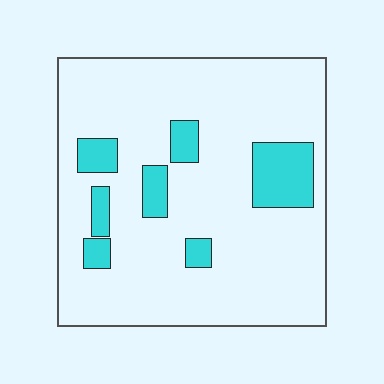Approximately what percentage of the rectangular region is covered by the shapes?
Approximately 15%.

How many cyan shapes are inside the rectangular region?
7.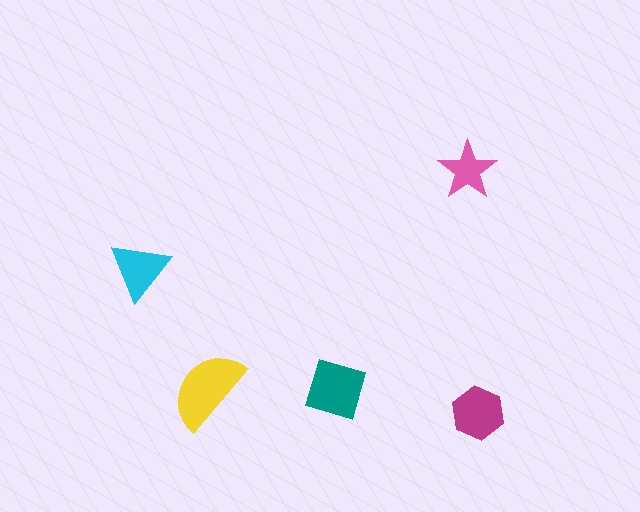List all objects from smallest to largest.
The pink star, the cyan triangle, the magenta hexagon, the teal diamond, the yellow semicircle.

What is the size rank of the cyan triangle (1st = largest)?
4th.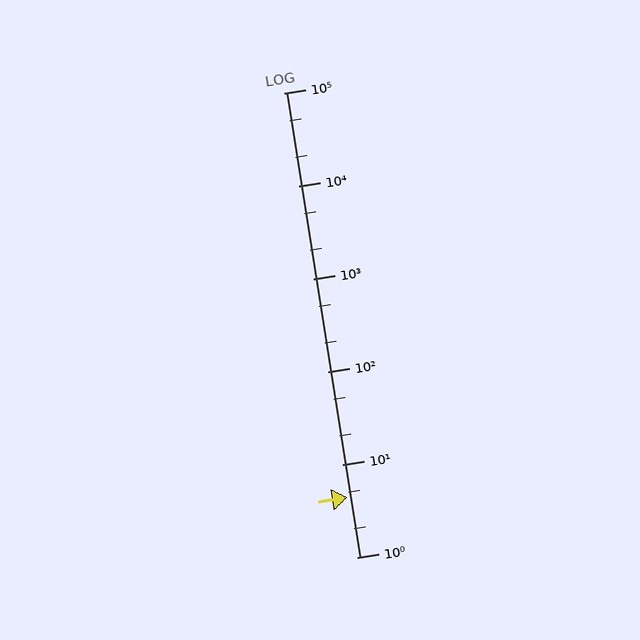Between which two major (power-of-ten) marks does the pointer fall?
The pointer is between 1 and 10.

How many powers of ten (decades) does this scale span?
The scale spans 5 decades, from 1 to 100000.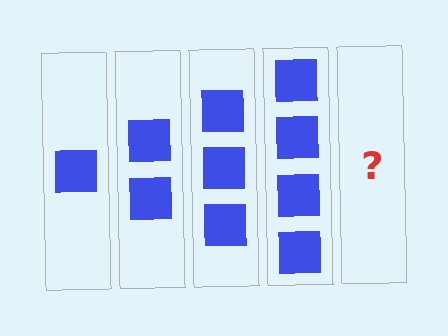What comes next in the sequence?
The next element should be 5 squares.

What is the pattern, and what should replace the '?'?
The pattern is that each step adds one more square. The '?' should be 5 squares.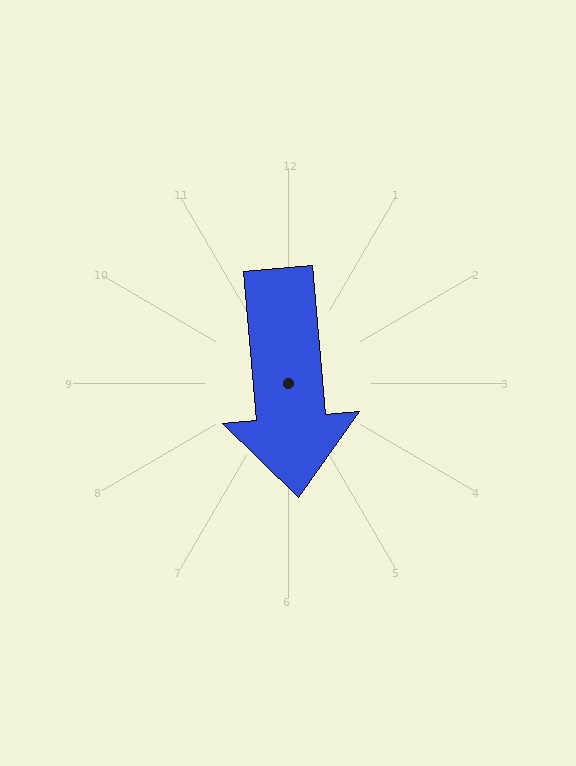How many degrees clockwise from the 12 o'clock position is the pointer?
Approximately 175 degrees.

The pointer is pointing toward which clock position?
Roughly 6 o'clock.